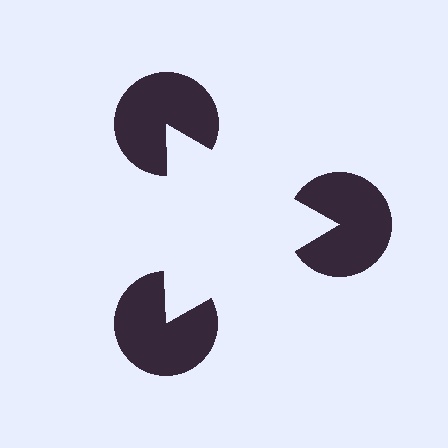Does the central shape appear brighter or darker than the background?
It typically appears slightly brighter than the background, even though no actual brightness change is drawn.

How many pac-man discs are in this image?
There are 3 — one at each vertex of the illusory triangle.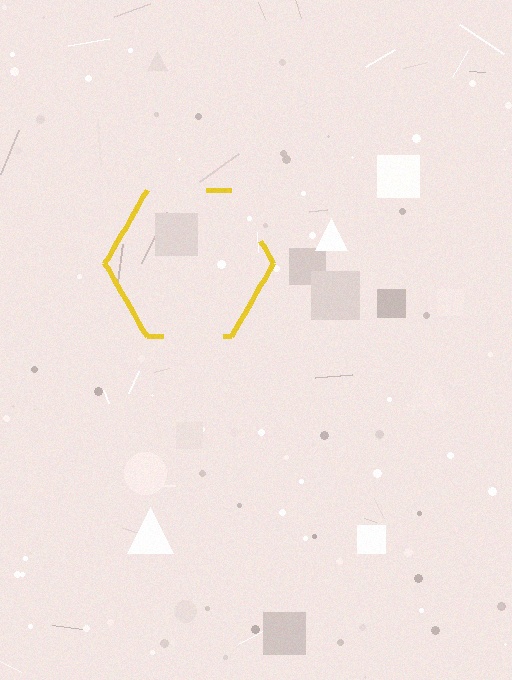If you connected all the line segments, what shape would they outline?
They would outline a hexagon.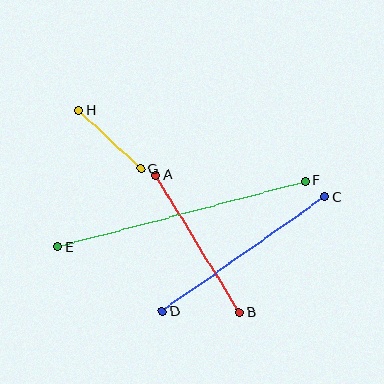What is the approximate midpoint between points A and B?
The midpoint is at approximately (197, 243) pixels.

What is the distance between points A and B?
The distance is approximately 161 pixels.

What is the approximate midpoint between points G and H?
The midpoint is at approximately (110, 140) pixels.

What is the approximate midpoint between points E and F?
The midpoint is at approximately (181, 214) pixels.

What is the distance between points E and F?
The distance is approximately 256 pixels.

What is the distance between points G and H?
The distance is approximately 85 pixels.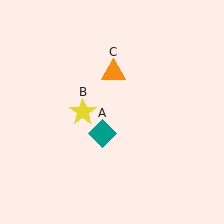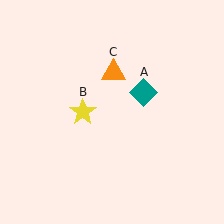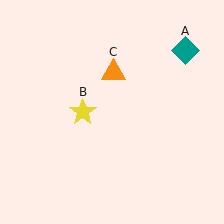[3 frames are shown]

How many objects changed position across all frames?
1 object changed position: teal diamond (object A).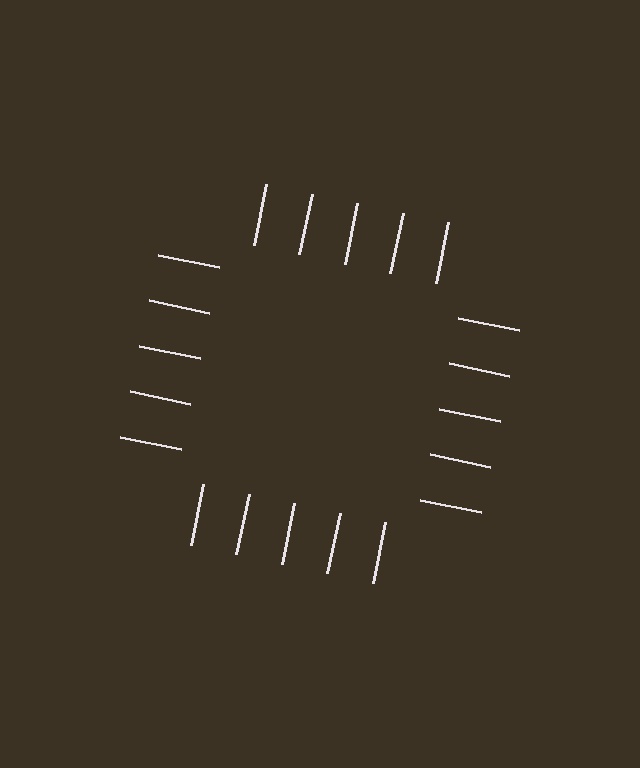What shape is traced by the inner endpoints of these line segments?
An illusory square — the line segments terminate on its edges but no continuous stroke is drawn.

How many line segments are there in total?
20 — 5 along each of the 4 edges.